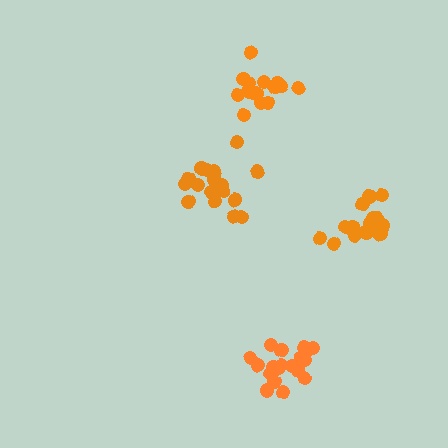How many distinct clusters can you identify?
There are 4 distinct clusters.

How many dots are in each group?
Group 1: 19 dots, Group 2: 17 dots, Group 3: 14 dots, Group 4: 19 dots (69 total).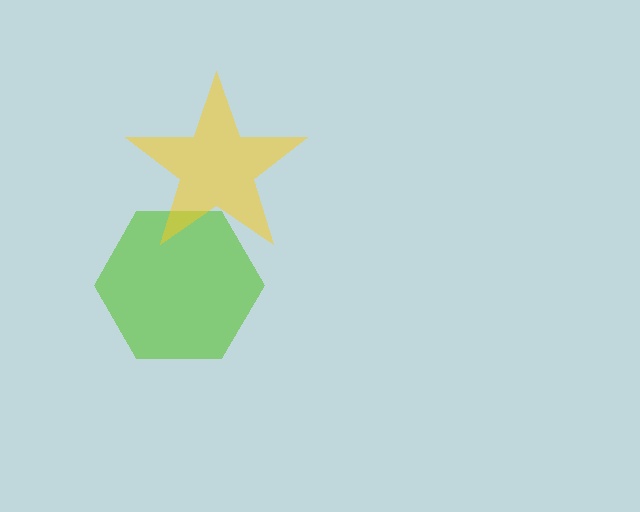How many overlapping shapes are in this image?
There are 2 overlapping shapes in the image.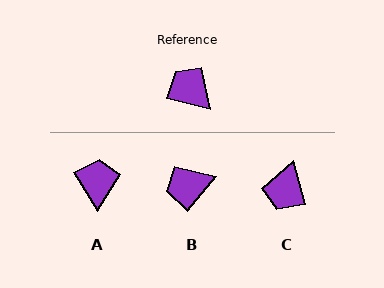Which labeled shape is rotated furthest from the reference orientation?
C, about 118 degrees away.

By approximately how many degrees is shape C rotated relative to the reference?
Approximately 118 degrees counter-clockwise.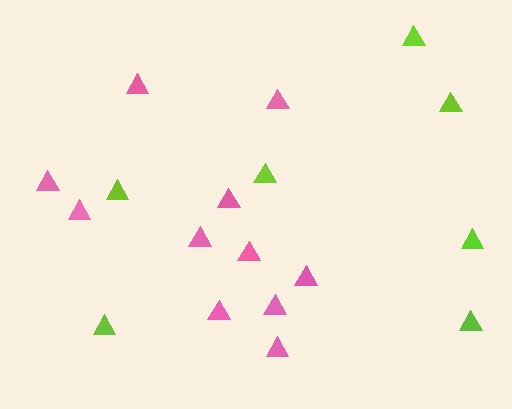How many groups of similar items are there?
There are 2 groups: one group of pink triangles (11) and one group of lime triangles (7).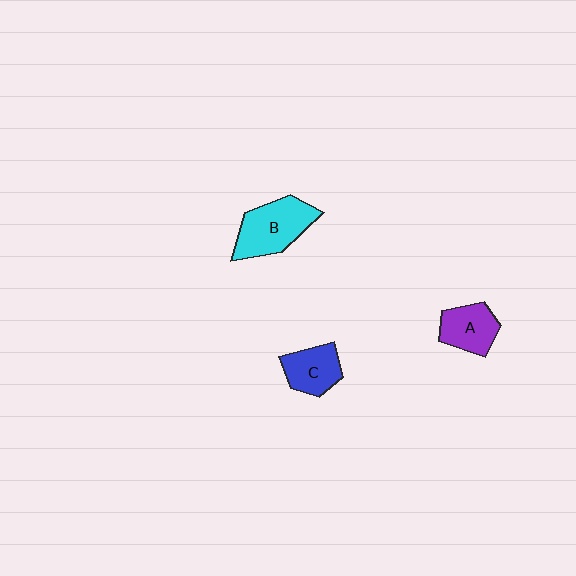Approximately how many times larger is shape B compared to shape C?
Approximately 1.5 times.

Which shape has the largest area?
Shape B (cyan).